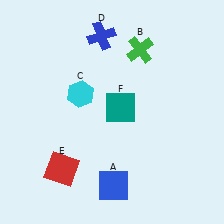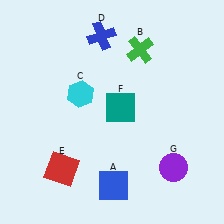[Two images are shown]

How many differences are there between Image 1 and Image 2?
There is 1 difference between the two images.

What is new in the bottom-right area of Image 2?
A purple circle (G) was added in the bottom-right area of Image 2.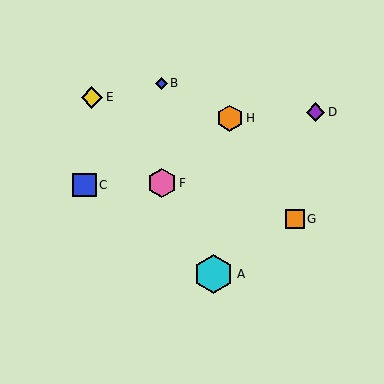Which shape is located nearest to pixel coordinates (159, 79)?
The blue diamond (labeled B) at (161, 83) is nearest to that location.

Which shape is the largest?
The cyan hexagon (labeled A) is the largest.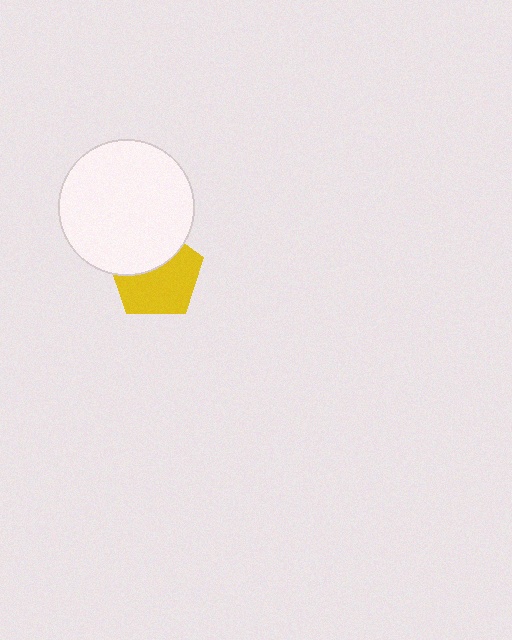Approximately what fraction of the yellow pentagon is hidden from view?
Roughly 39% of the yellow pentagon is hidden behind the white circle.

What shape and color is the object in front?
The object in front is a white circle.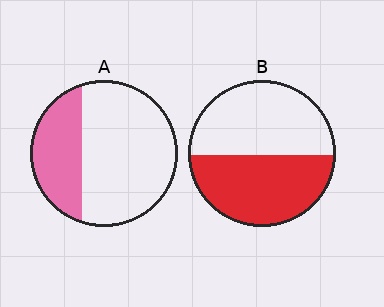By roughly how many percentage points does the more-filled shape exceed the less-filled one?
By roughly 15 percentage points (B over A).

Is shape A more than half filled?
No.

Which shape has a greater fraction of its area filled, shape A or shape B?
Shape B.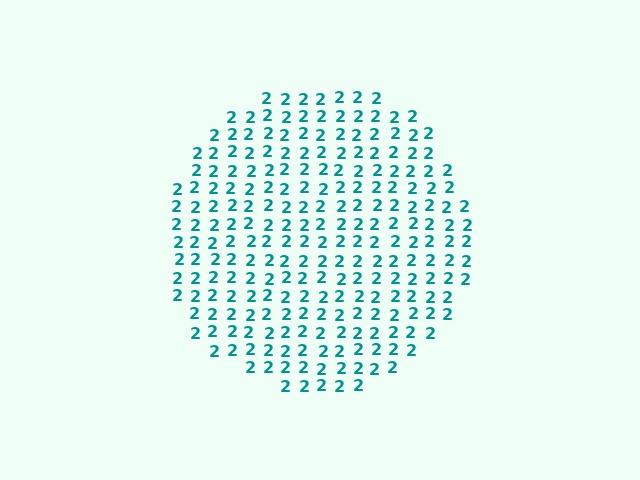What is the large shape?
The large shape is a circle.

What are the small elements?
The small elements are digit 2's.